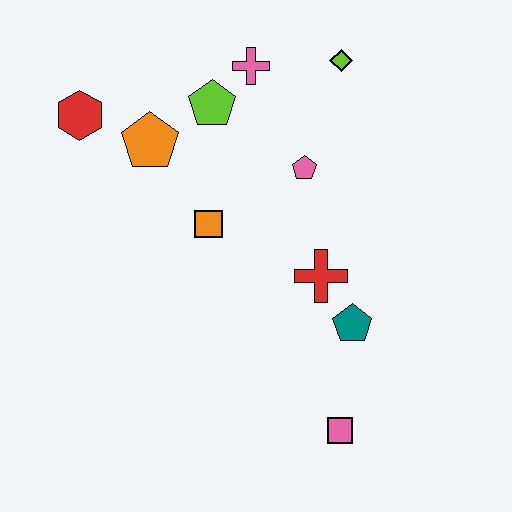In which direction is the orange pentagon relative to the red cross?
The orange pentagon is to the left of the red cross.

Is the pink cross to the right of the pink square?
No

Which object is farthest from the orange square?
The pink square is farthest from the orange square.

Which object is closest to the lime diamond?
The pink cross is closest to the lime diamond.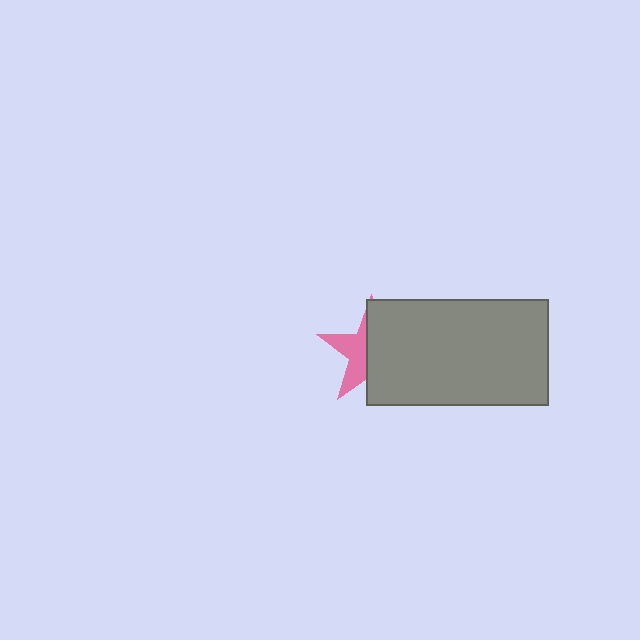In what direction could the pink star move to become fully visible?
The pink star could move left. That would shift it out from behind the gray rectangle entirely.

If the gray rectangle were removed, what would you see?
You would see the complete pink star.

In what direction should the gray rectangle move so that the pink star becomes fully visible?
The gray rectangle should move right. That is the shortest direction to clear the overlap and leave the pink star fully visible.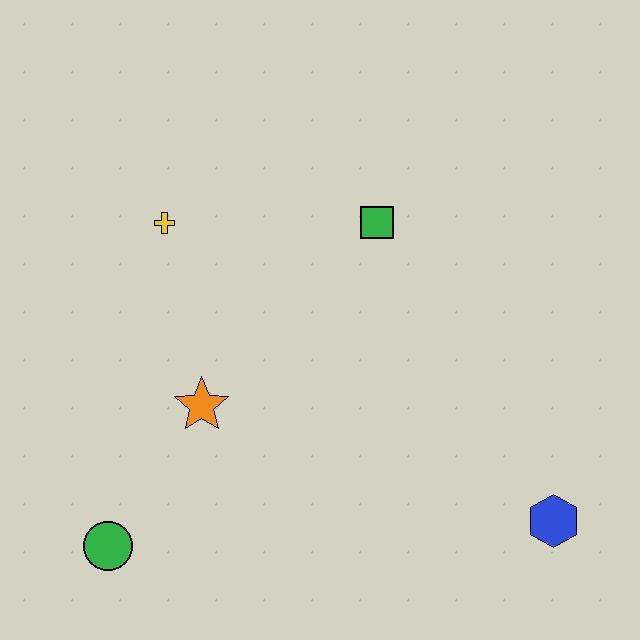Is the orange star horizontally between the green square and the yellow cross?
Yes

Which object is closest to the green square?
The yellow cross is closest to the green square.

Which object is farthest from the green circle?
The blue hexagon is farthest from the green circle.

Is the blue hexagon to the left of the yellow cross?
No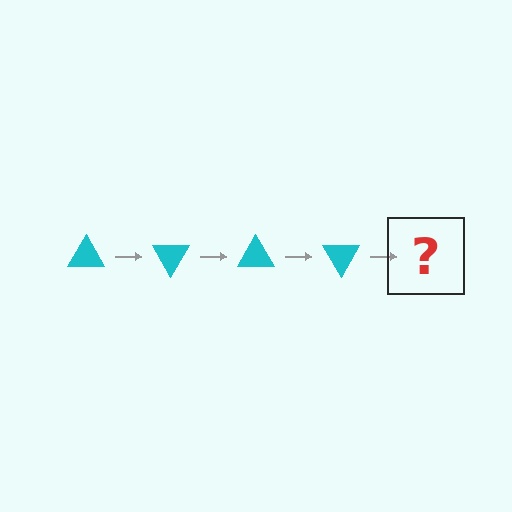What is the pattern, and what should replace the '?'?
The pattern is that the triangle rotates 60 degrees each step. The '?' should be a cyan triangle rotated 240 degrees.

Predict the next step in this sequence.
The next step is a cyan triangle rotated 240 degrees.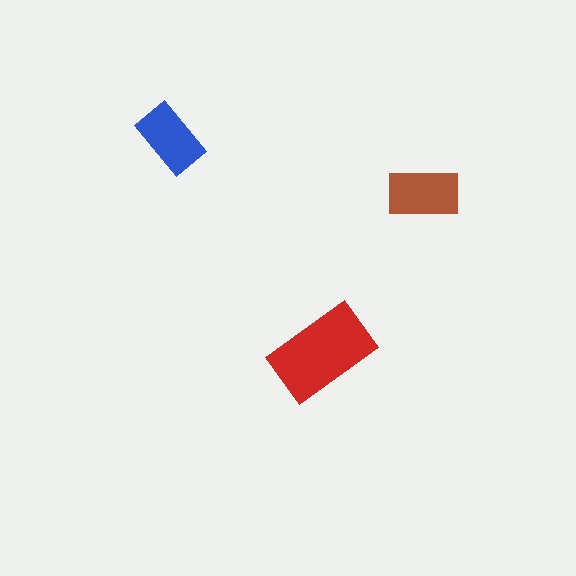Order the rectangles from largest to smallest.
the red one, the brown one, the blue one.